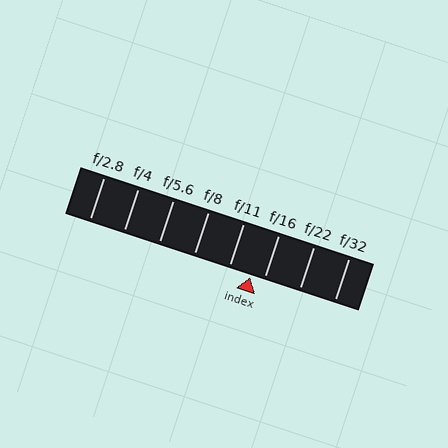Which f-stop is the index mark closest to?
The index mark is closest to f/16.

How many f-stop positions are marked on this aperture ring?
There are 8 f-stop positions marked.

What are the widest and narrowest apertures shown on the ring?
The widest aperture shown is f/2.8 and the narrowest is f/32.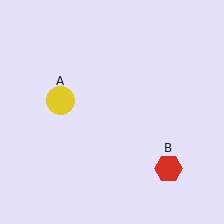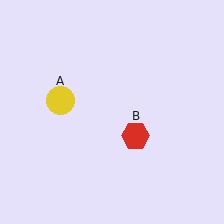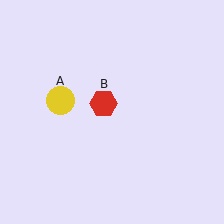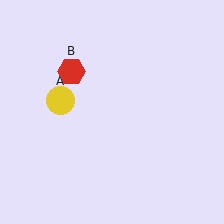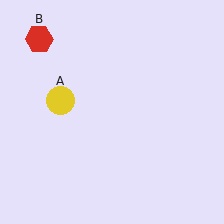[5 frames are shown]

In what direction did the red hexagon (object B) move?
The red hexagon (object B) moved up and to the left.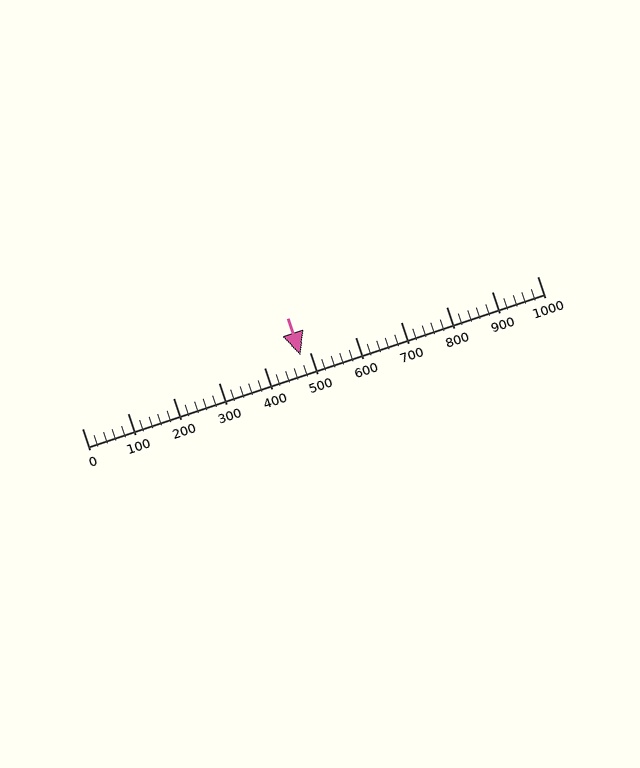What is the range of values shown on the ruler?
The ruler shows values from 0 to 1000.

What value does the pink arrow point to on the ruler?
The pink arrow points to approximately 480.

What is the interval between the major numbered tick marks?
The major tick marks are spaced 100 units apart.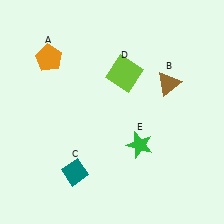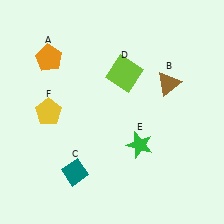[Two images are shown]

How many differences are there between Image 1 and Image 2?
There is 1 difference between the two images.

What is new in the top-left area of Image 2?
A yellow pentagon (F) was added in the top-left area of Image 2.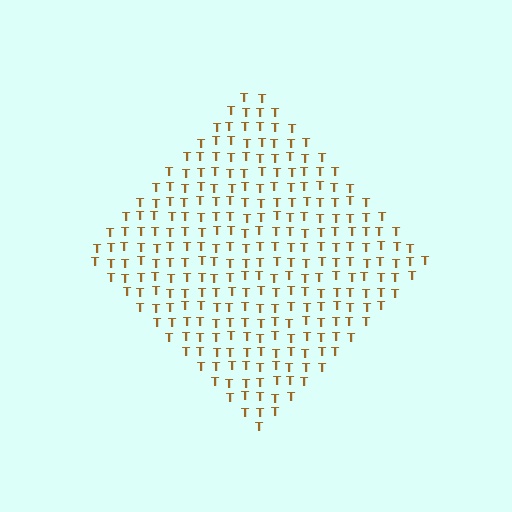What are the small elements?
The small elements are letter T's.